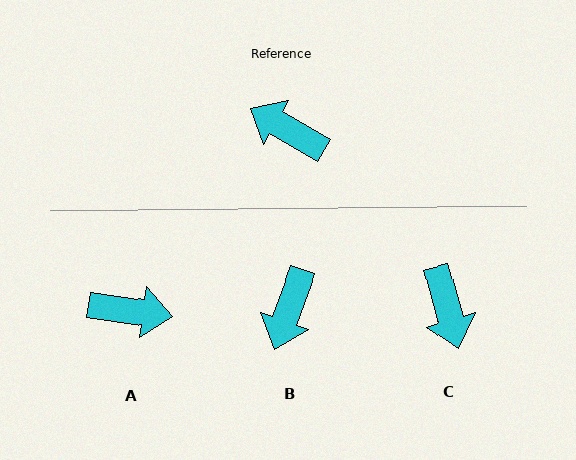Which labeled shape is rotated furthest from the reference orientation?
A, about 158 degrees away.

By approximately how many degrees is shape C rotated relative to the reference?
Approximately 135 degrees counter-clockwise.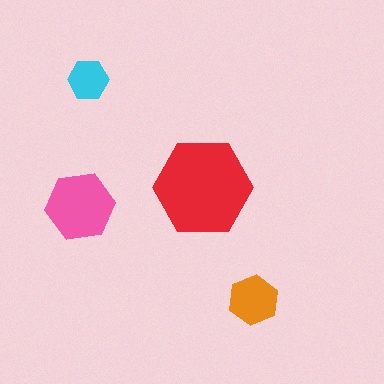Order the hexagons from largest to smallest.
the red one, the pink one, the orange one, the cyan one.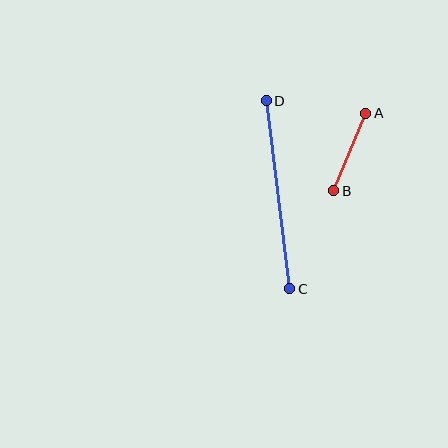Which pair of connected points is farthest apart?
Points C and D are farthest apart.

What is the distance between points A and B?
The distance is approximately 84 pixels.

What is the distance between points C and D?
The distance is approximately 189 pixels.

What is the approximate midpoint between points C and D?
The midpoint is at approximately (278, 195) pixels.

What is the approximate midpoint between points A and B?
The midpoint is at approximately (350, 152) pixels.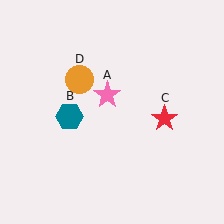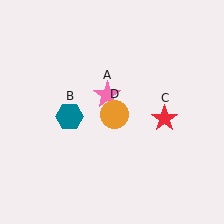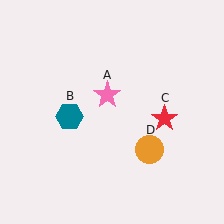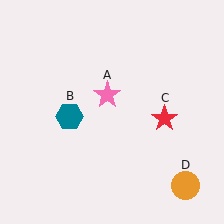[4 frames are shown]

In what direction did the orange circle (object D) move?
The orange circle (object D) moved down and to the right.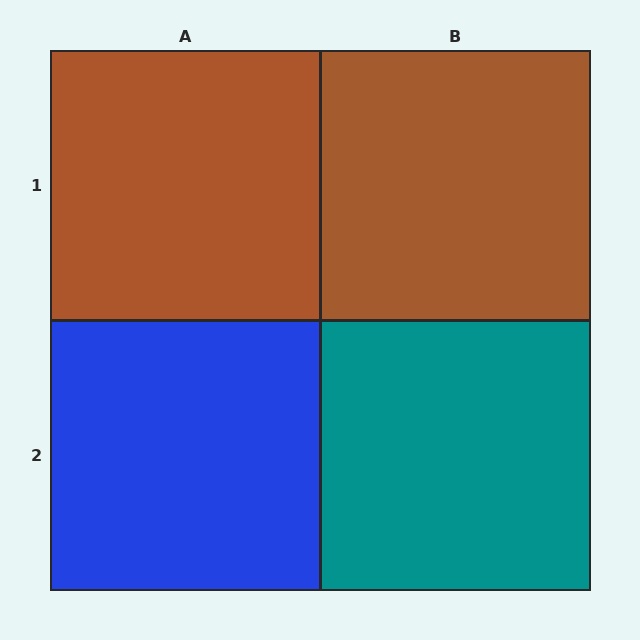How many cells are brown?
2 cells are brown.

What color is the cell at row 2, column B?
Teal.